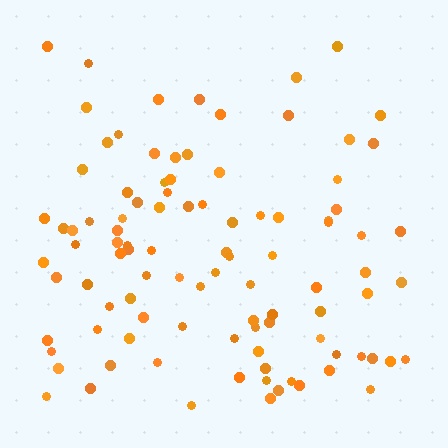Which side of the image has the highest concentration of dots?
The bottom.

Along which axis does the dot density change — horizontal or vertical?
Vertical.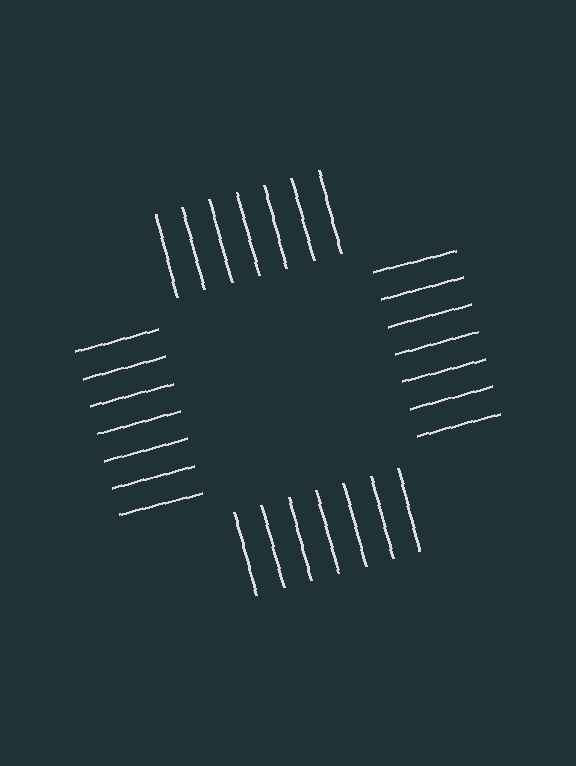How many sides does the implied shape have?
4 sides — the line-ends trace a square.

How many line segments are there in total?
28 — 7 along each of the 4 edges.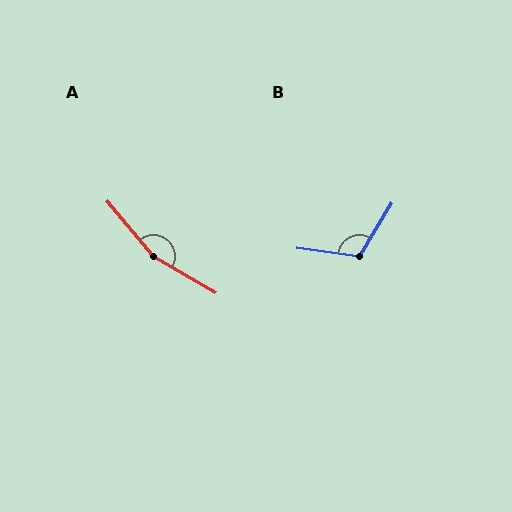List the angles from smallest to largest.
B (114°), A (161°).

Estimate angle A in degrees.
Approximately 161 degrees.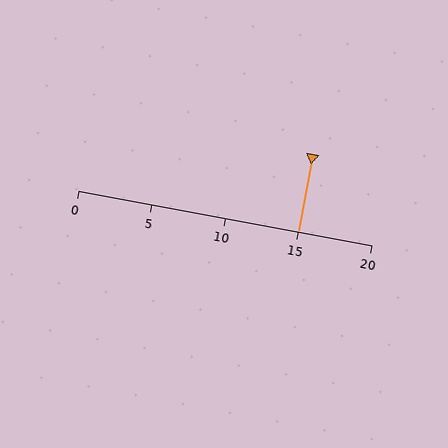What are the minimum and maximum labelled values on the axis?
The axis runs from 0 to 20.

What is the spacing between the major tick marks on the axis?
The major ticks are spaced 5 apart.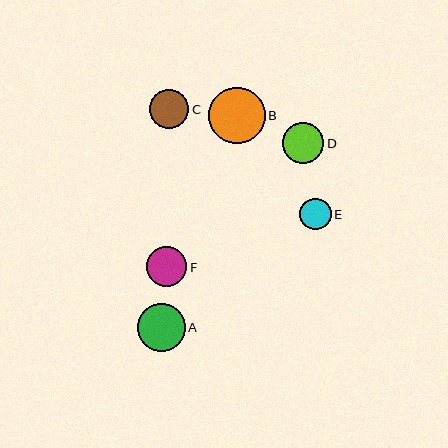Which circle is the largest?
Circle B is the largest with a size of approximately 56 pixels.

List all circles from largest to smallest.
From largest to smallest: B, A, D, F, C, E.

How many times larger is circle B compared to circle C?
Circle B is approximately 1.4 times the size of circle C.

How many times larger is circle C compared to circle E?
Circle C is approximately 1.2 times the size of circle E.